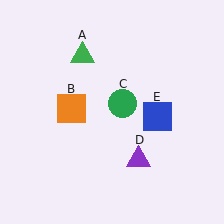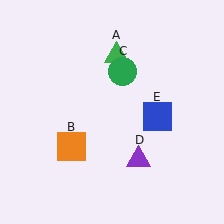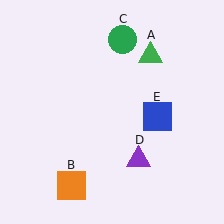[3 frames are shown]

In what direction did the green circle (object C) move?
The green circle (object C) moved up.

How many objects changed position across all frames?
3 objects changed position: green triangle (object A), orange square (object B), green circle (object C).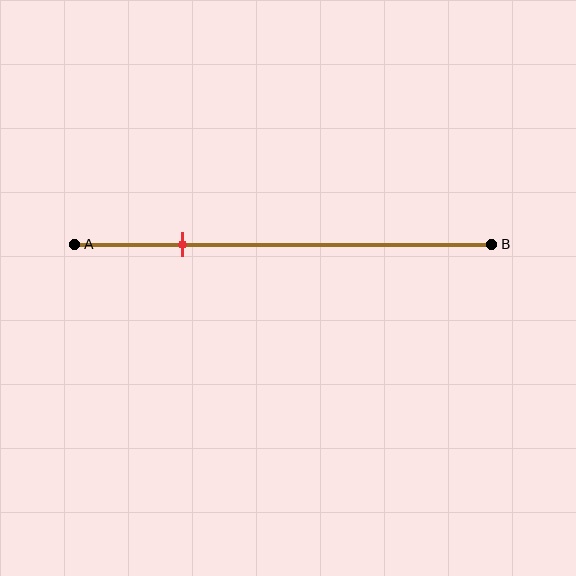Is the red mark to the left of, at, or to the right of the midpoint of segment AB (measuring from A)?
The red mark is to the left of the midpoint of segment AB.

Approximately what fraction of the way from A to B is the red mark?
The red mark is approximately 25% of the way from A to B.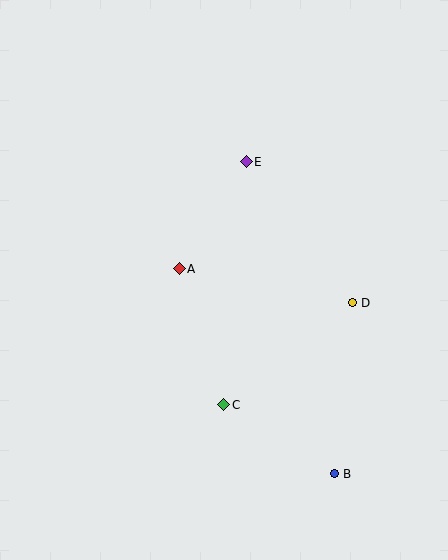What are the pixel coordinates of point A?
Point A is at (179, 269).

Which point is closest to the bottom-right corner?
Point B is closest to the bottom-right corner.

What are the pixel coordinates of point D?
Point D is at (353, 303).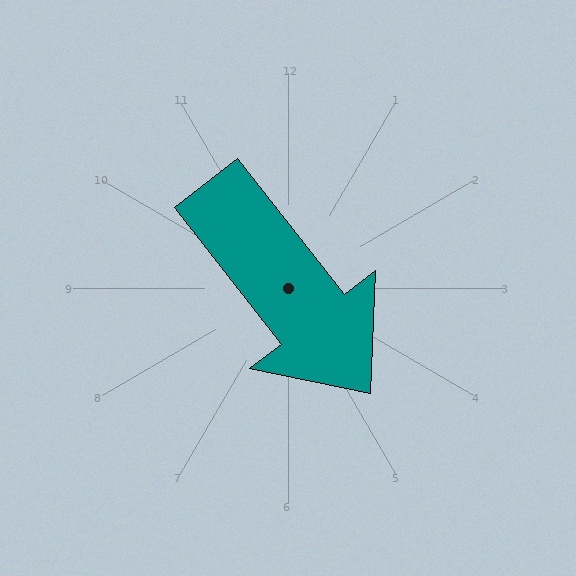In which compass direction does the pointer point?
Southeast.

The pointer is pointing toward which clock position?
Roughly 5 o'clock.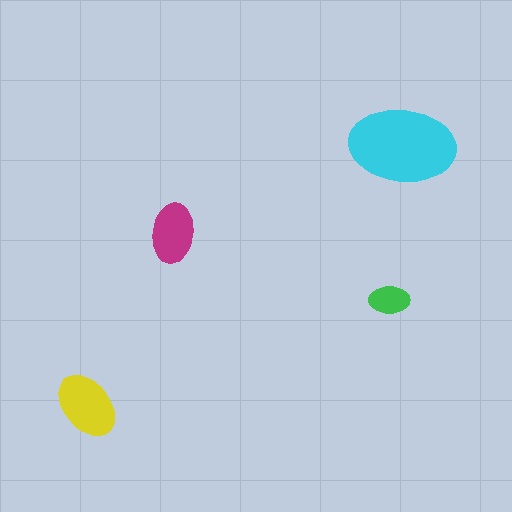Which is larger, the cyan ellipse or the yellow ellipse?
The cyan one.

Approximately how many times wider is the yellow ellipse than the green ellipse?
About 1.5 times wider.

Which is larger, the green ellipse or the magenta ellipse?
The magenta one.